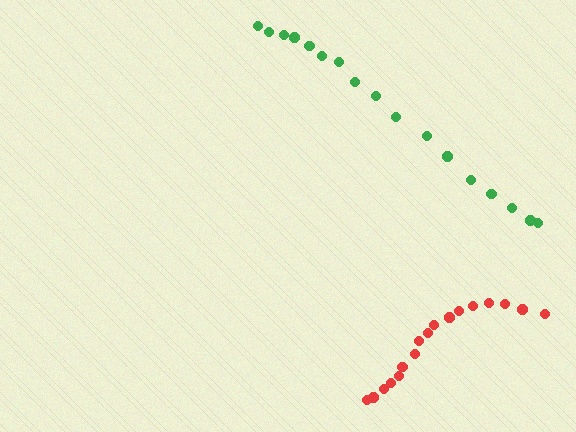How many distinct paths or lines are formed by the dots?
There are 2 distinct paths.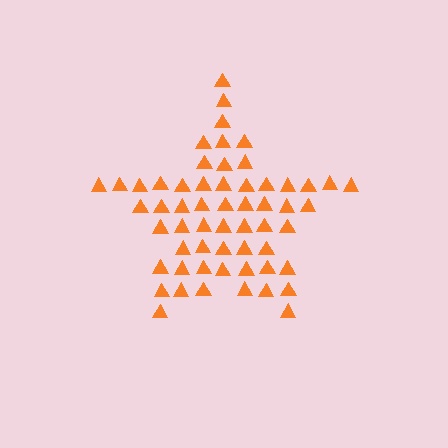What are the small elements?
The small elements are triangles.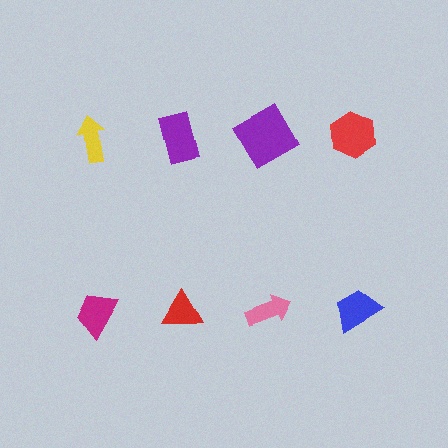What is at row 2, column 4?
A blue trapezoid.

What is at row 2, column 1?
A magenta trapezoid.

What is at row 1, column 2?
A purple rectangle.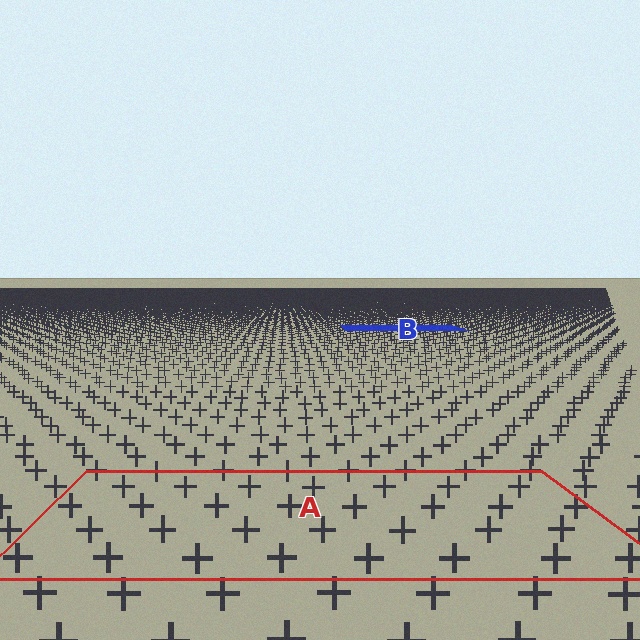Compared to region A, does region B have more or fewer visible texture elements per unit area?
Region B has more texture elements per unit area — they are packed more densely because it is farther away.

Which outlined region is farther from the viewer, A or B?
Region B is farther from the viewer — the texture elements inside it appear smaller and more densely packed.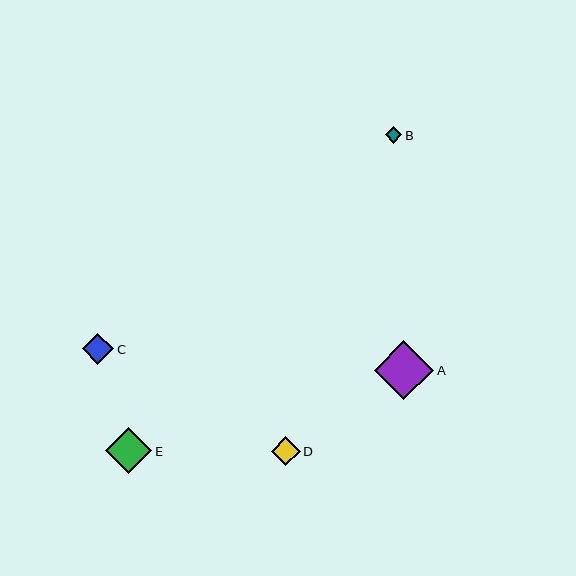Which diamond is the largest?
Diamond A is the largest with a size of approximately 60 pixels.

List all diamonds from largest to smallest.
From largest to smallest: A, E, C, D, B.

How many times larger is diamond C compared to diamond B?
Diamond C is approximately 2.0 times the size of diamond B.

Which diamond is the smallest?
Diamond B is the smallest with a size of approximately 16 pixels.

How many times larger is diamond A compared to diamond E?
Diamond A is approximately 1.3 times the size of diamond E.